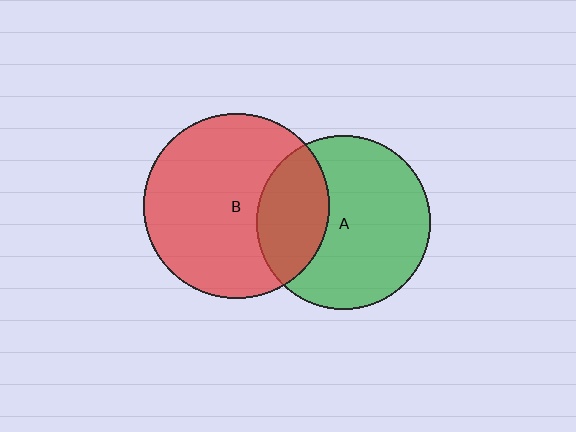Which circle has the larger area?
Circle B (red).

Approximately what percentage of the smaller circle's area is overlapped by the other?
Approximately 30%.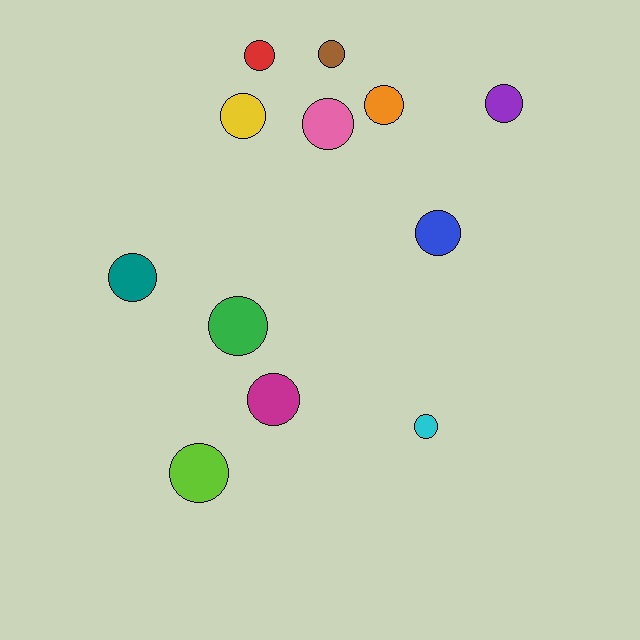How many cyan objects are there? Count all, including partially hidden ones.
There is 1 cyan object.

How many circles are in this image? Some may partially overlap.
There are 12 circles.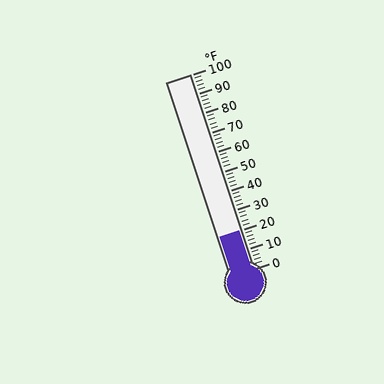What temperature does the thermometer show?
The thermometer shows approximately 20°F.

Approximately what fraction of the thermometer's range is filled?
The thermometer is filled to approximately 20% of its range.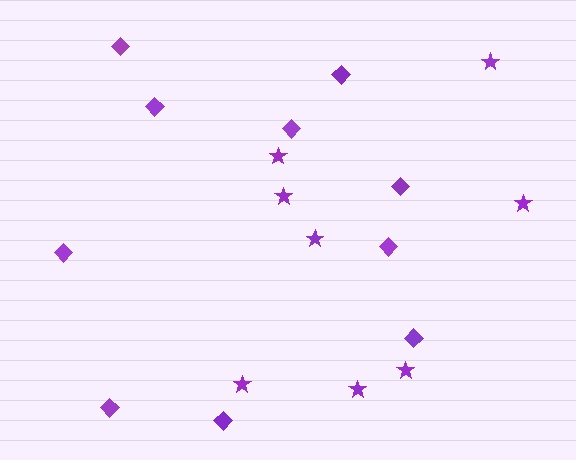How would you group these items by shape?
There are 2 groups: one group of stars (8) and one group of diamonds (10).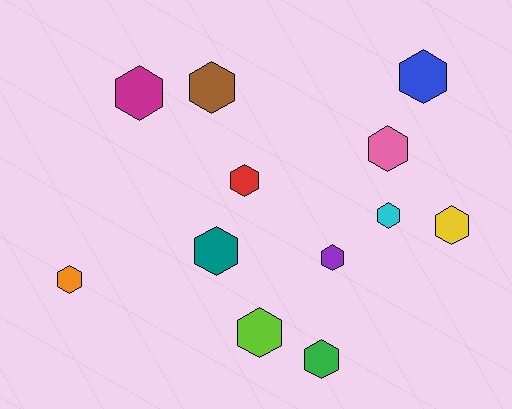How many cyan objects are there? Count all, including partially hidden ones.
There is 1 cyan object.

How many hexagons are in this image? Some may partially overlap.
There are 12 hexagons.